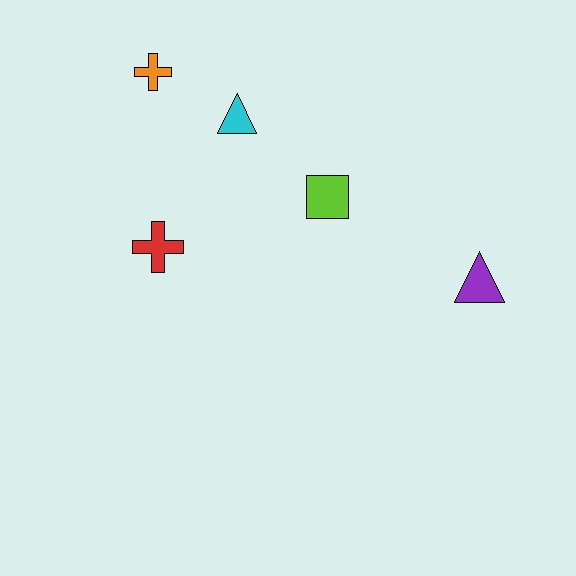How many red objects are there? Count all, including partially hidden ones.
There is 1 red object.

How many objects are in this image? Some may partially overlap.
There are 5 objects.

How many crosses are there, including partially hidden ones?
There are 2 crosses.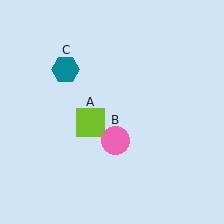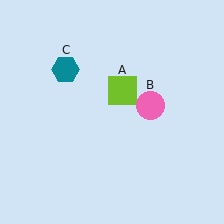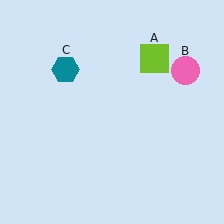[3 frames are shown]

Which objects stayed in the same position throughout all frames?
Teal hexagon (object C) remained stationary.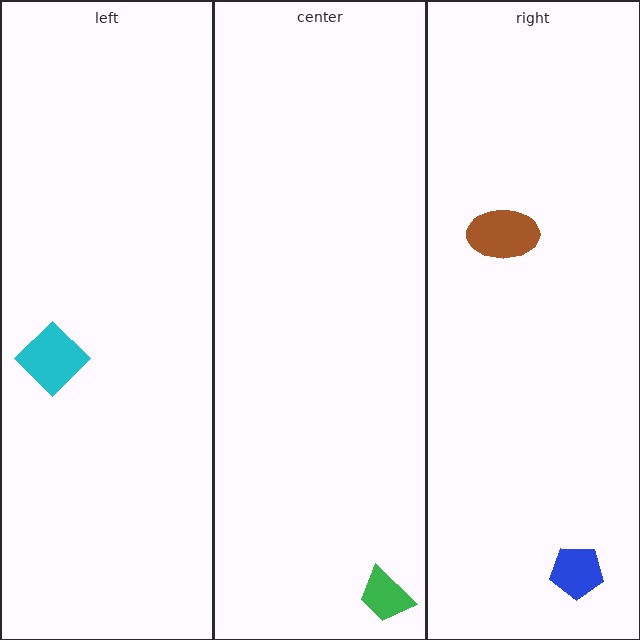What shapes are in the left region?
The cyan diamond.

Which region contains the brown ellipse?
The right region.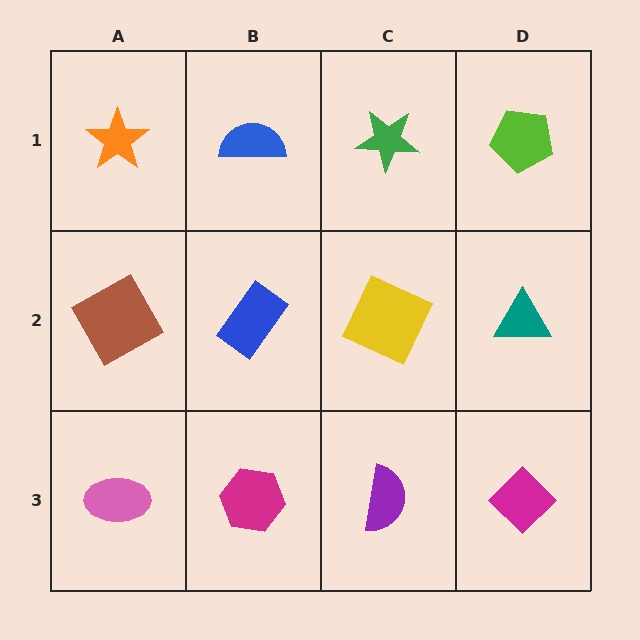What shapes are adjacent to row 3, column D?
A teal triangle (row 2, column D), a purple semicircle (row 3, column C).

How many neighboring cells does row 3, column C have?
3.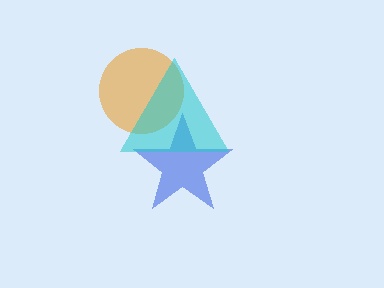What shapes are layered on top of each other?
The layered shapes are: an orange circle, a blue star, a cyan triangle.